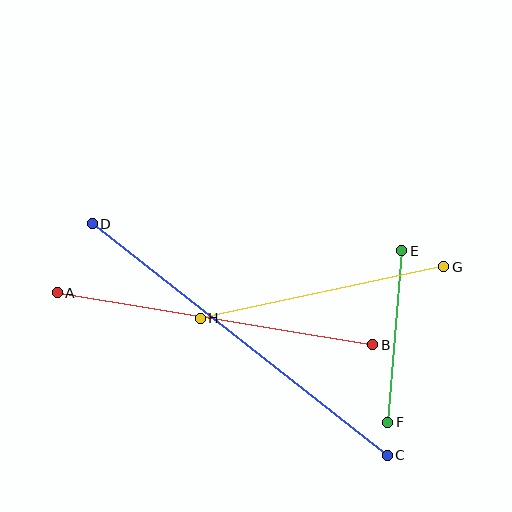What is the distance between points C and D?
The distance is approximately 375 pixels.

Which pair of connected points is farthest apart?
Points C and D are farthest apart.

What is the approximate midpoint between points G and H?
The midpoint is at approximately (322, 293) pixels.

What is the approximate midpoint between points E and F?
The midpoint is at approximately (395, 337) pixels.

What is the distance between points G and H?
The distance is approximately 249 pixels.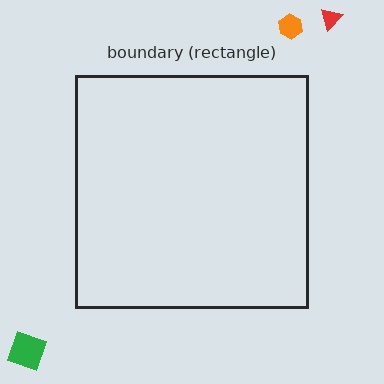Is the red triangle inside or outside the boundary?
Outside.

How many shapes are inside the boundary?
0 inside, 3 outside.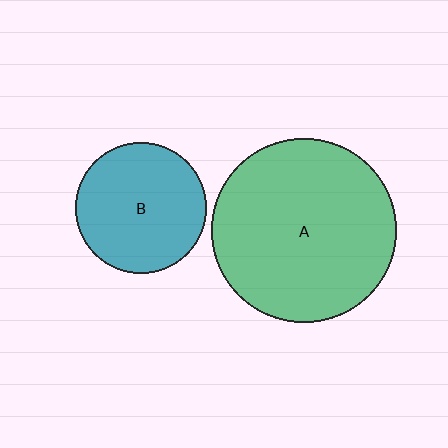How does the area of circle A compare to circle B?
Approximately 2.0 times.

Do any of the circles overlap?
No, none of the circles overlap.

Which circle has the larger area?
Circle A (green).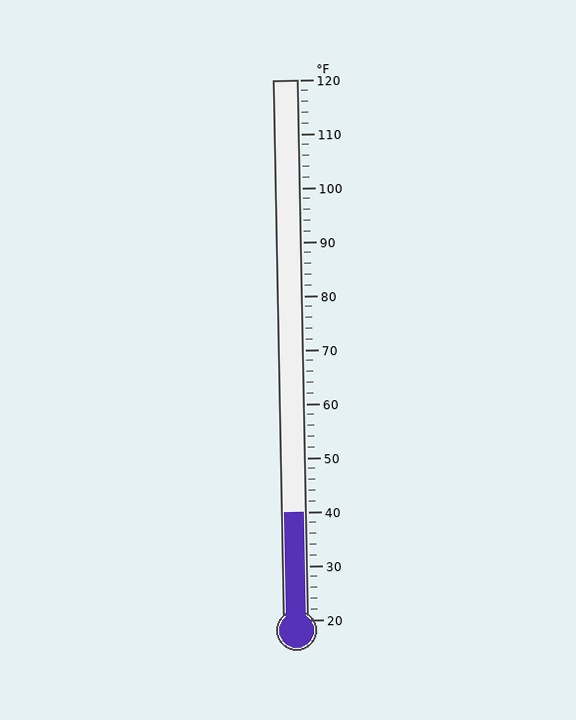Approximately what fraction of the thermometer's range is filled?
The thermometer is filled to approximately 20% of its range.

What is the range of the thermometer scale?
The thermometer scale ranges from 20°F to 120°F.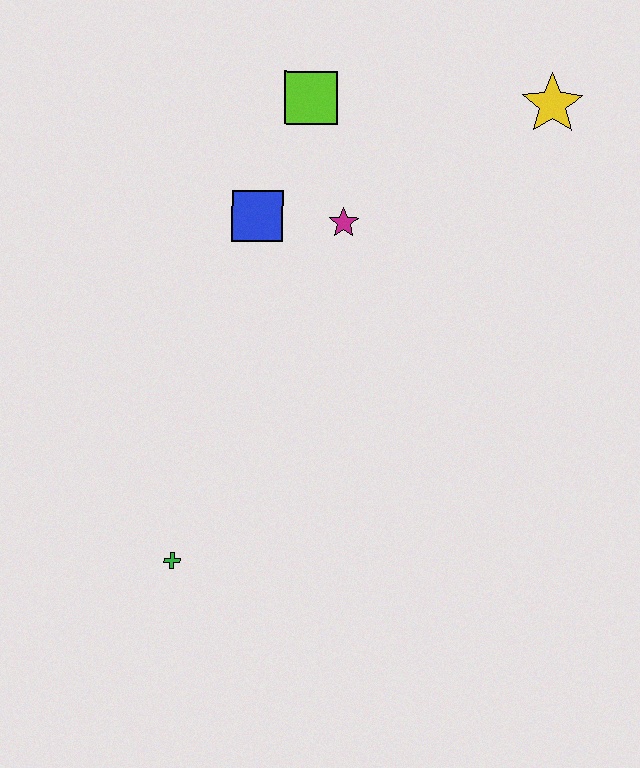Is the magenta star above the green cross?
Yes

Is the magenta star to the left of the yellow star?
Yes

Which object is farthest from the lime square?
The green cross is farthest from the lime square.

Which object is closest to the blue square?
The magenta star is closest to the blue square.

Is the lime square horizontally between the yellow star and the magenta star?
No